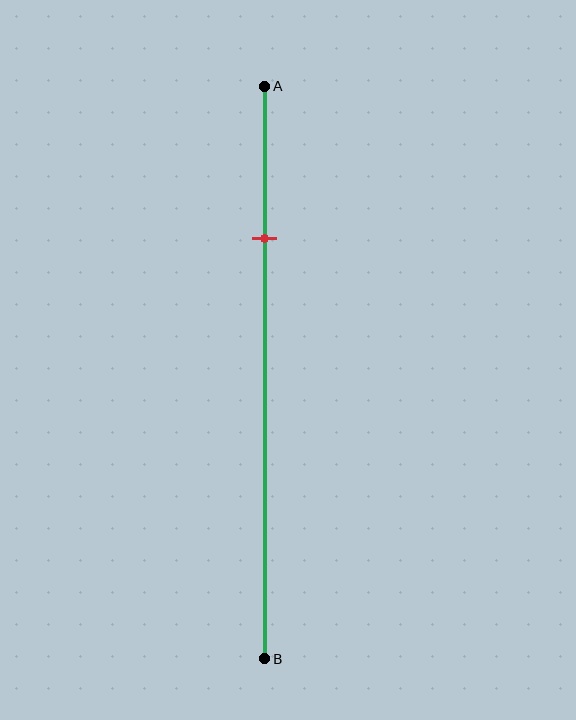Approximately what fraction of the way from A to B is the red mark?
The red mark is approximately 25% of the way from A to B.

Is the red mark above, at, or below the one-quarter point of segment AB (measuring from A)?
The red mark is approximately at the one-quarter point of segment AB.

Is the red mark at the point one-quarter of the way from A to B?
Yes, the mark is approximately at the one-quarter point.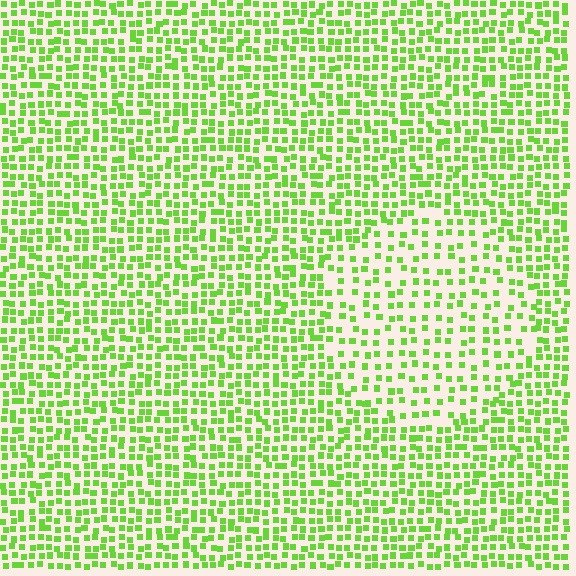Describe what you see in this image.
The image contains small lime elements arranged at two different densities. A circle-shaped region is visible where the elements are less densely packed than the surrounding area.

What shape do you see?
I see a circle.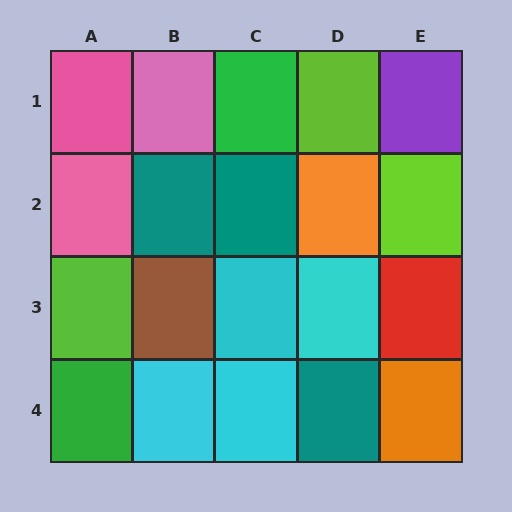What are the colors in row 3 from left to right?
Lime, brown, cyan, cyan, red.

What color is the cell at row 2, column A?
Pink.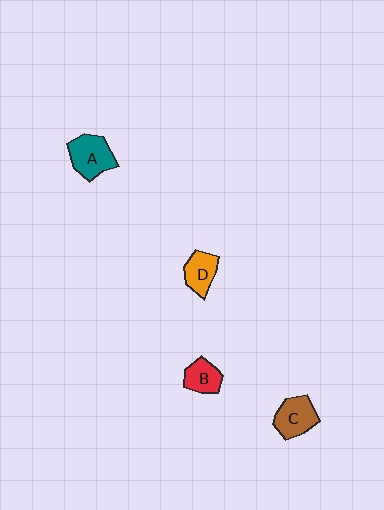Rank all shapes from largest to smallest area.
From largest to smallest: A (teal), C (brown), D (orange), B (red).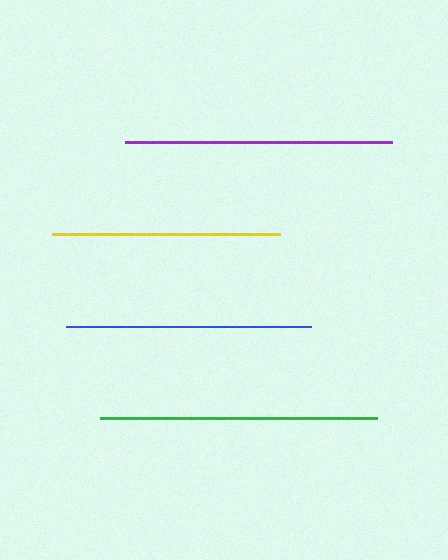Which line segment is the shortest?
The yellow line is the shortest at approximately 228 pixels.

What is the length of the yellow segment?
The yellow segment is approximately 228 pixels long.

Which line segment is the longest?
The green line is the longest at approximately 277 pixels.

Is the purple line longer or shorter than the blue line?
The purple line is longer than the blue line.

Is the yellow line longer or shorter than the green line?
The green line is longer than the yellow line.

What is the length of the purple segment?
The purple segment is approximately 267 pixels long.